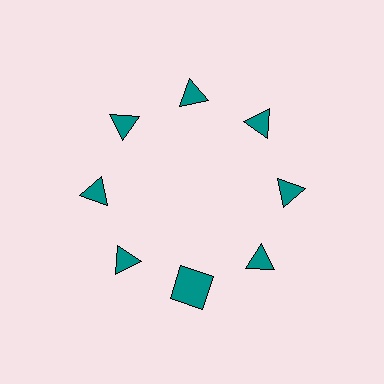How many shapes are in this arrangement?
There are 8 shapes arranged in a ring pattern.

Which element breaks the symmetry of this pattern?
The teal square at roughly the 6 o'clock position breaks the symmetry. All other shapes are teal triangles.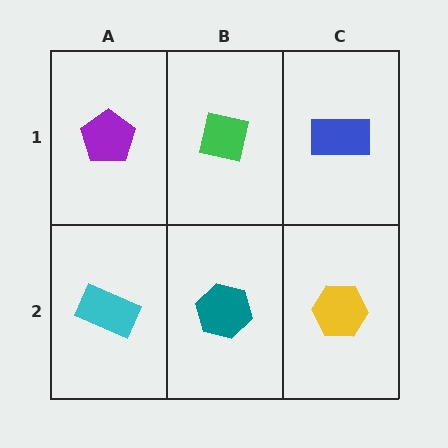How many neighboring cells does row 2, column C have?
2.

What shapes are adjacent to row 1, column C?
A yellow hexagon (row 2, column C), a green square (row 1, column B).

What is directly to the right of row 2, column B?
A yellow hexagon.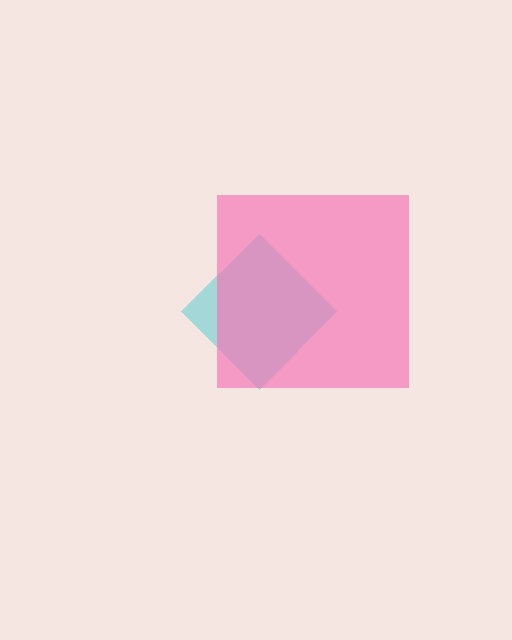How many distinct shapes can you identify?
There are 2 distinct shapes: a cyan diamond, a pink square.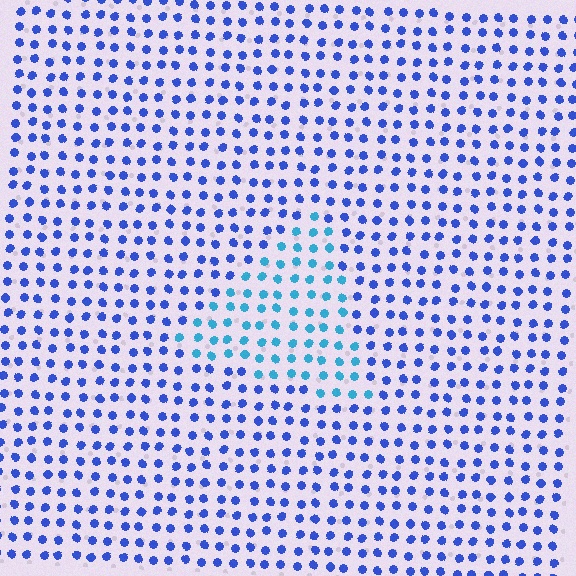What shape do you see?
I see a triangle.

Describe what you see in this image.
The image is filled with small blue elements in a uniform arrangement. A triangle-shaped region is visible where the elements are tinted to a slightly different hue, forming a subtle color boundary.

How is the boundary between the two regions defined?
The boundary is defined purely by a slight shift in hue (about 34 degrees). Spacing, size, and orientation are identical on both sides.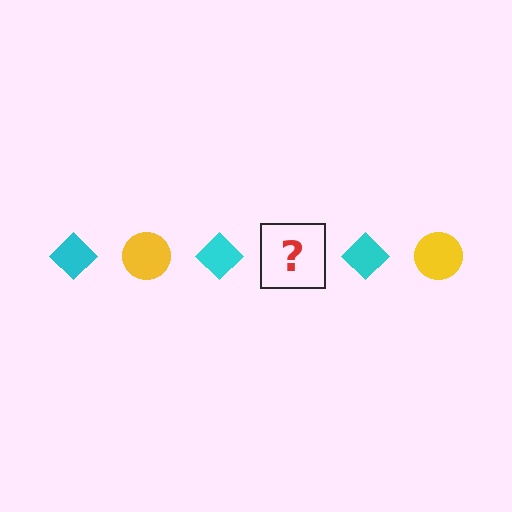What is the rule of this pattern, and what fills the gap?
The rule is that the pattern alternates between cyan diamond and yellow circle. The gap should be filled with a yellow circle.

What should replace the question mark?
The question mark should be replaced with a yellow circle.